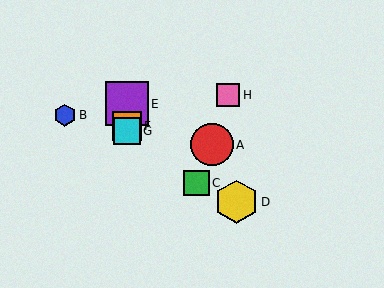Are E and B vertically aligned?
No, E is at x≈127 and B is at x≈65.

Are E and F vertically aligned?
Yes, both are at x≈127.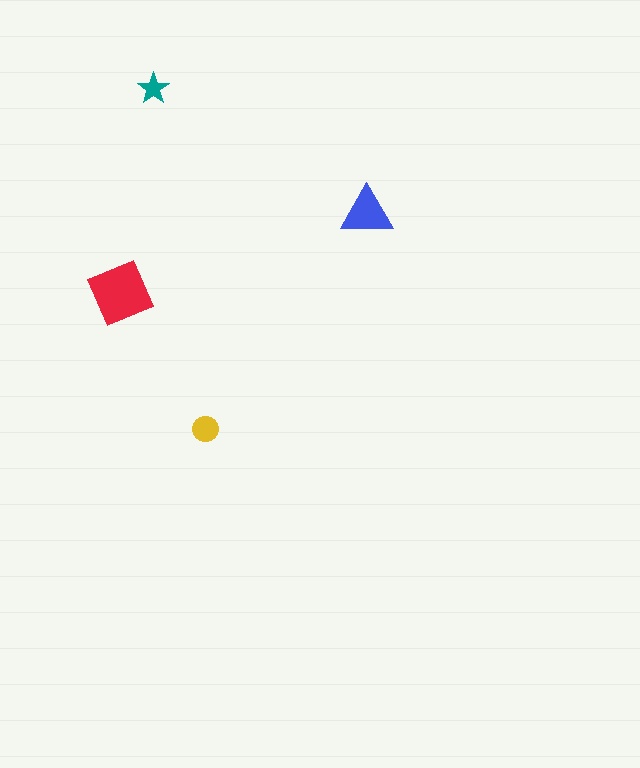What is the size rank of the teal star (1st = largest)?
4th.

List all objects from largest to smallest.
The red diamond, the blue triangle, the yellow circle, the teal star.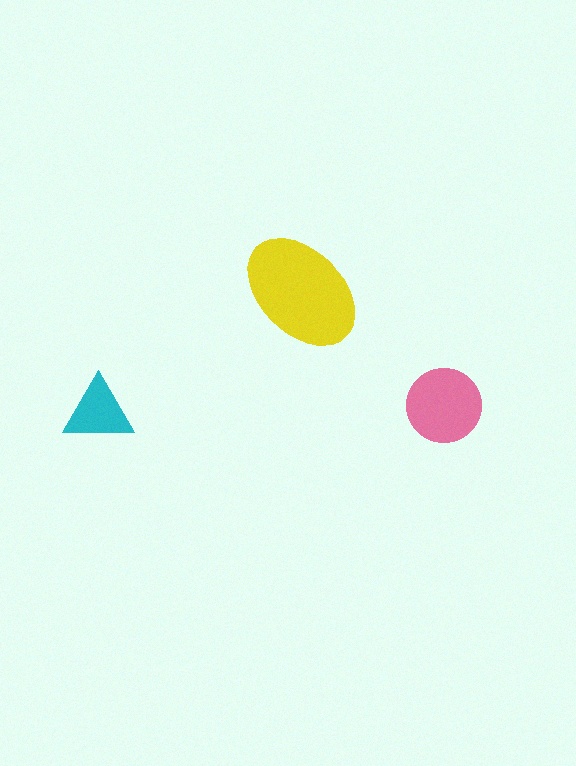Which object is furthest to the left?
The cyan triangle is leftmost.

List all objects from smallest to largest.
The cyan triangle, the pink circle, the yellow ellipse.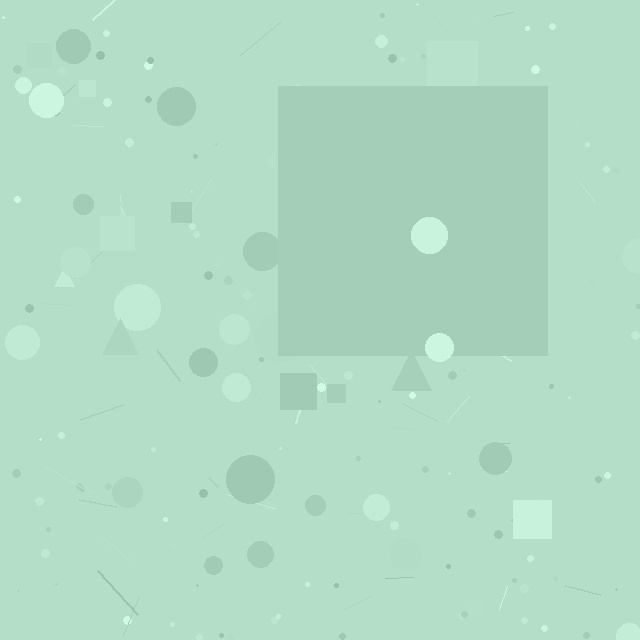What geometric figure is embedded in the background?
A square is embedded in the background.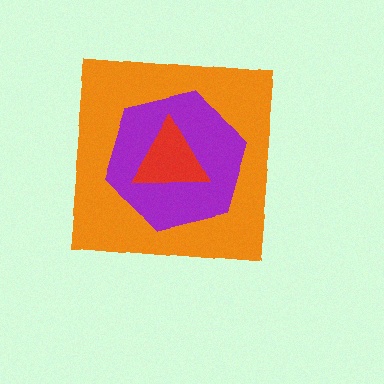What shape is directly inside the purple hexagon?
The red triangle.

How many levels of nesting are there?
3.